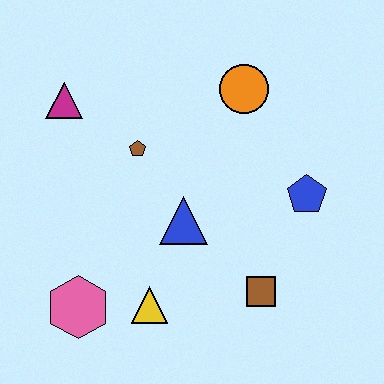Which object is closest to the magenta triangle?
The brown pentagon is closest to the magenta triangle.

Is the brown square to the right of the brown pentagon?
Yes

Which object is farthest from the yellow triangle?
The orange circle is farthest from the yellow triangle.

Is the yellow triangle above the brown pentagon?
No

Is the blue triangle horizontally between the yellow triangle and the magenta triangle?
No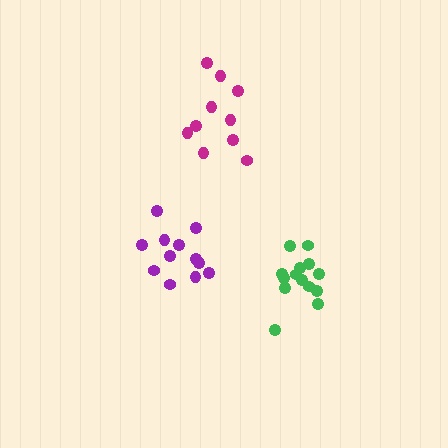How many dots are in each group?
Group 1: 14 dots, Group 2: 12 dots, Group 3: 10 dots (36 total).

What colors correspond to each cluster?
The clusters are colored: green, purple, magenta.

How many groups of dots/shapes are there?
There are 3 groups.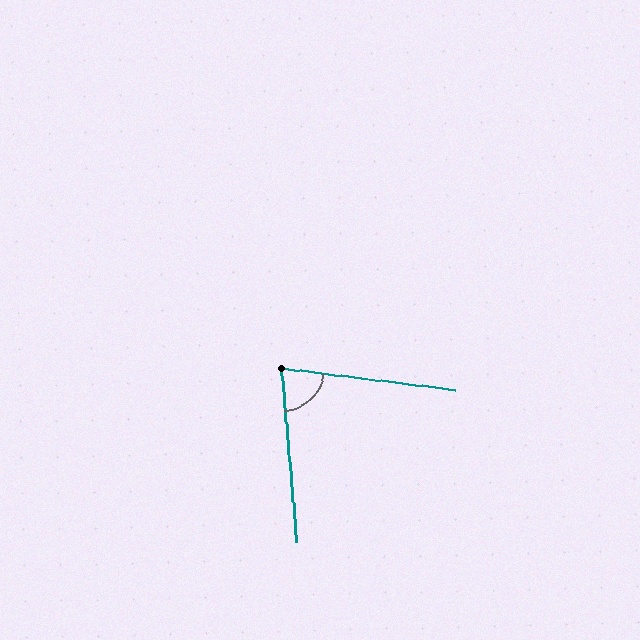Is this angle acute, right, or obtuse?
It is acute.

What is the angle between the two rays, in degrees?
Approximately 78 degrees.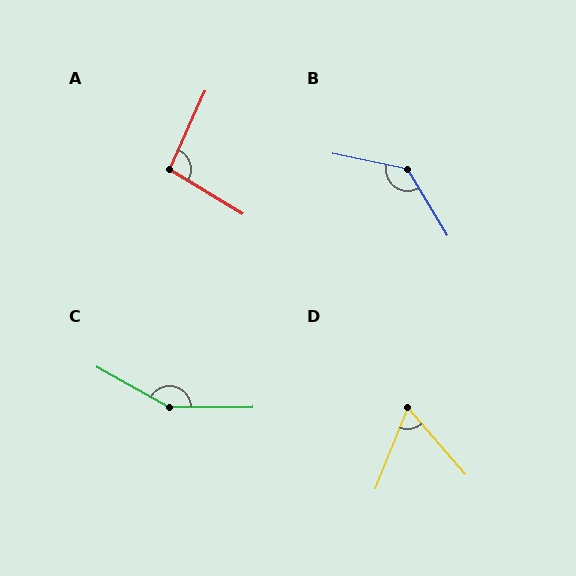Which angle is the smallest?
D, at approximately 63 degrees.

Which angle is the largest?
C, at approximately 150 degrees.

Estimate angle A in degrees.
Approximately 97 degrees.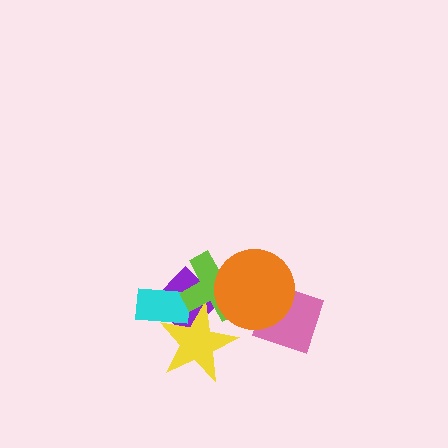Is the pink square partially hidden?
Yes, it is partially covered by another shape.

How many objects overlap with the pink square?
1 object overlaps with the pink square.